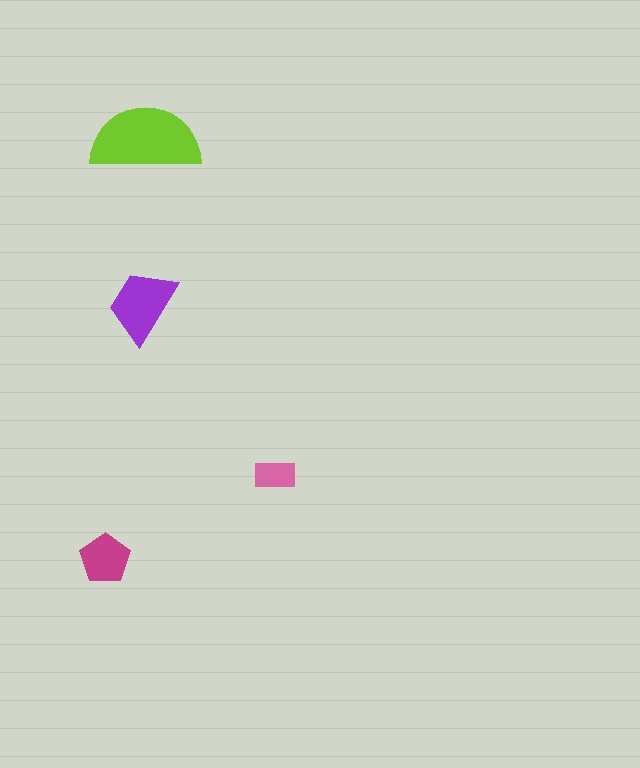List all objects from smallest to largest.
The pink rectangle, the magenta pentagon, the purple trapezoid, the lime semicircle.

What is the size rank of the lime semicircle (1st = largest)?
1st.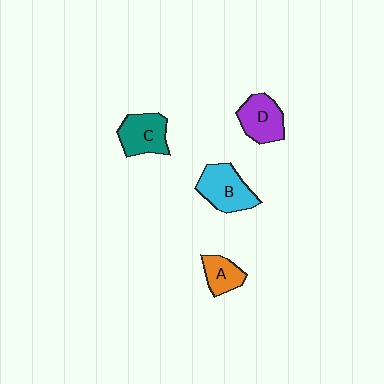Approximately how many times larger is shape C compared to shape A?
Approximately 1.5 times.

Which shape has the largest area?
Shape B (cyan).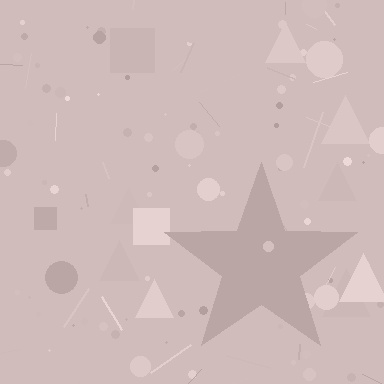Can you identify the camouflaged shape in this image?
The camouflaged shape is a star.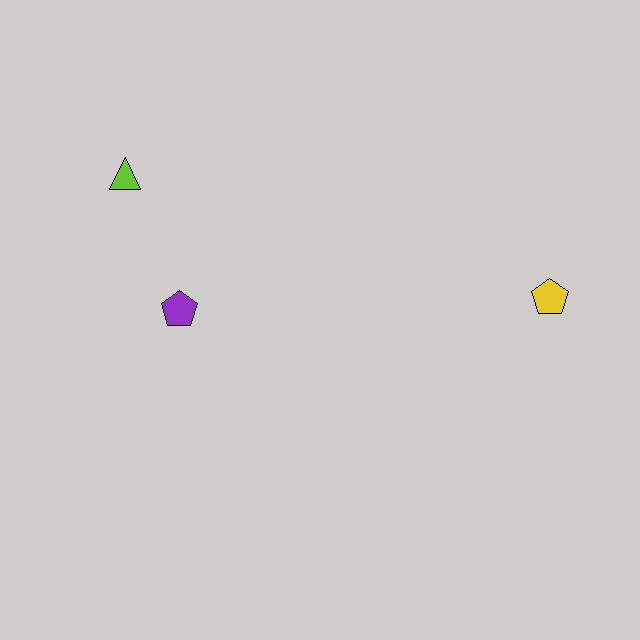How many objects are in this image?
There are 3 objects.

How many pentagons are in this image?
There are 2 pentagons.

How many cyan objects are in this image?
There are no cyan objects.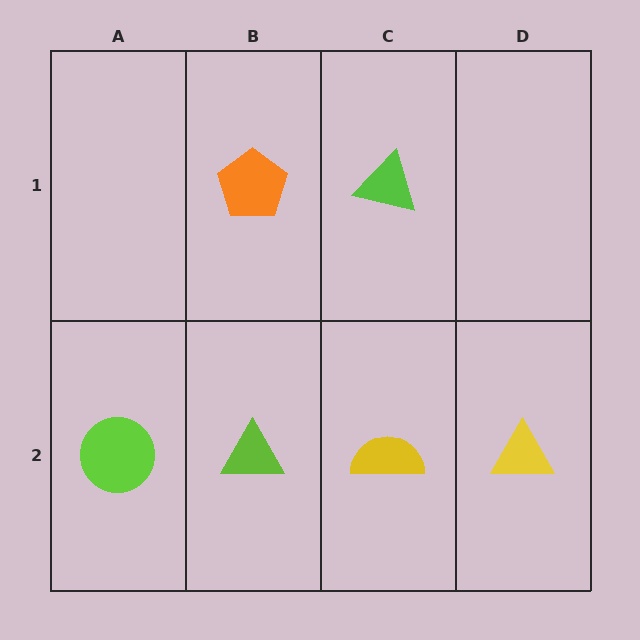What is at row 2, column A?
A lime circle.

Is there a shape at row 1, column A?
No, that cell is empty.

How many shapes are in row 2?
4 shapes.